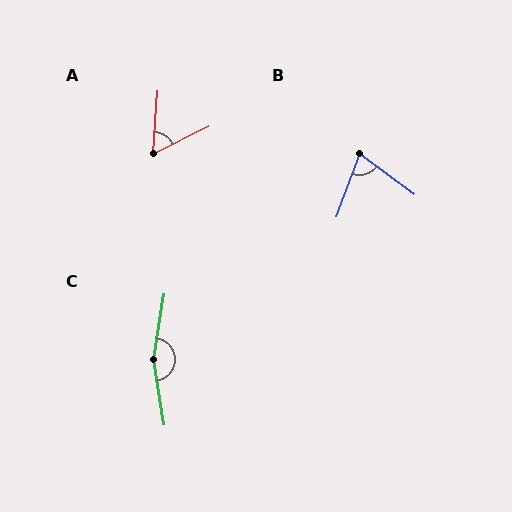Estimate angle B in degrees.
Approximately 74 degrees.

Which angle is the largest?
C, at approximately 163 degrees.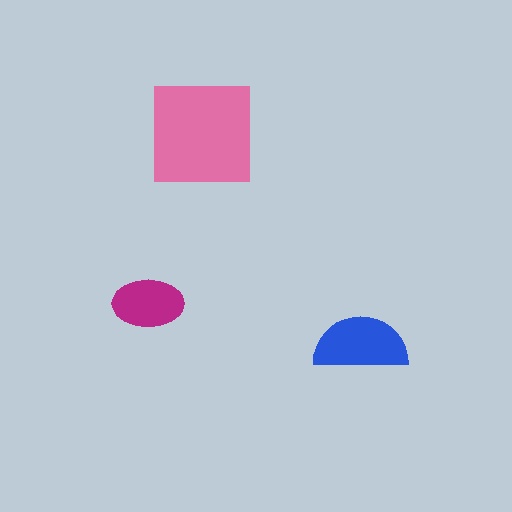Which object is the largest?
The pink square.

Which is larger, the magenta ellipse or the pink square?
The pink square.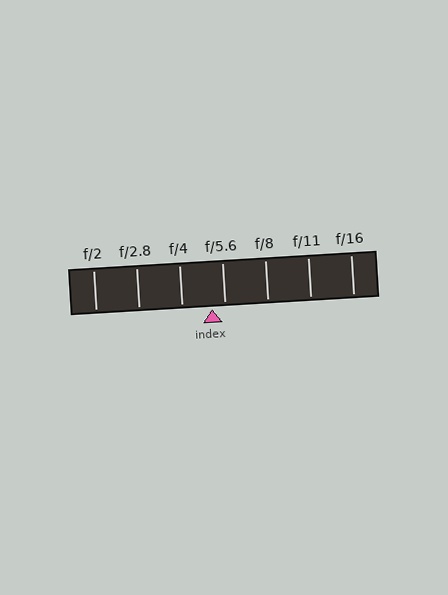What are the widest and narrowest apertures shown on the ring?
The widest aperture shown is f/2 and the narrowest is f/16.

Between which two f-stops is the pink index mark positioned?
The index mark is between f/4 and f/5.6.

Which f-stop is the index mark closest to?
The index mark is closest to f/5.6.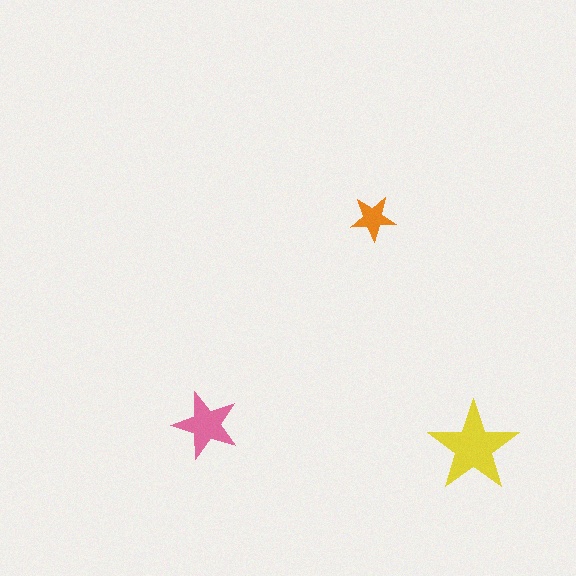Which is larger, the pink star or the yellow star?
The yellow one.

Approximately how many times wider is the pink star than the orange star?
About 1.5 times wider.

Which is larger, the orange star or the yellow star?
The yellow one.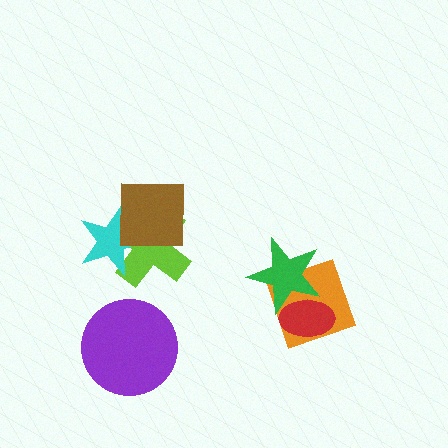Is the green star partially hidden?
Yes, it is partially covered by another shape.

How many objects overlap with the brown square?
2 objects overlap with the brown square.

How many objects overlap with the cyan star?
2 objects overlap with the cyan star.